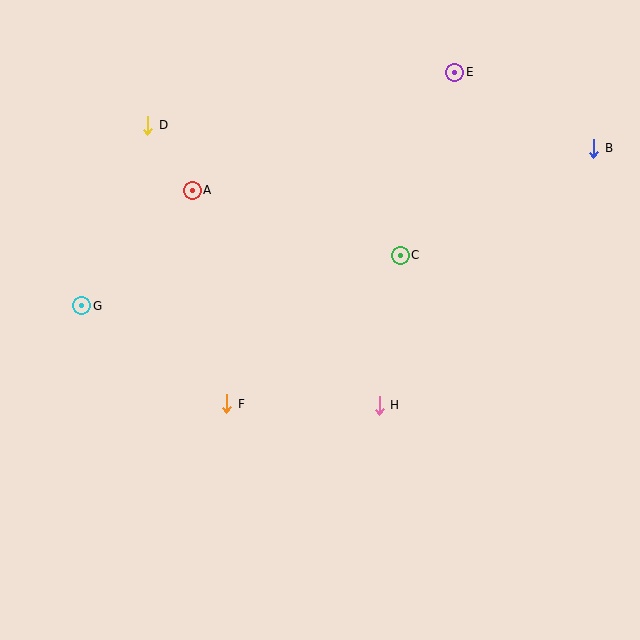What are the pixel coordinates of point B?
Point B is at (594, 148).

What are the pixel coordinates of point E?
Point E is at (455, 72).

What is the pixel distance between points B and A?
The distance between B and A is 404 pixels.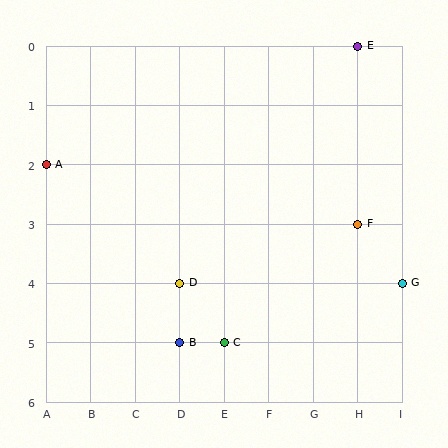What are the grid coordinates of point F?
Point F is at grid coordinates (H, 3).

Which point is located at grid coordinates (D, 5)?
Point B is at (D, 5).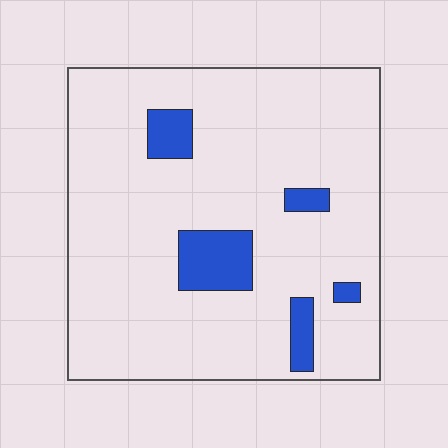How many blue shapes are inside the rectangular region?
5.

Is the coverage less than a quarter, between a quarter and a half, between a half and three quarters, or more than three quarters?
Less than a quarter.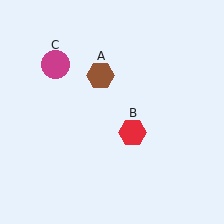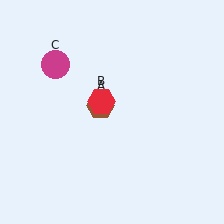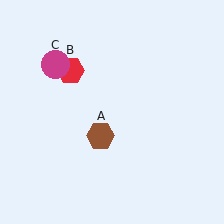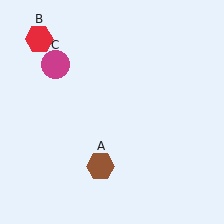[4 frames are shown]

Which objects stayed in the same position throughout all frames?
Magenta circle (object C) remained stationary.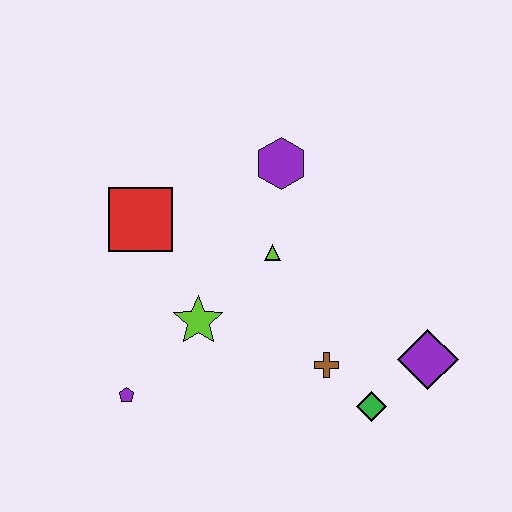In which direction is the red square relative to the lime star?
The red square is above the lime star.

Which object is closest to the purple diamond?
The green diamond is closest to the purple diamond.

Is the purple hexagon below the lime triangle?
No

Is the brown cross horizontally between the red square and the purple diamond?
Yes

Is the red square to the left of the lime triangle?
Yes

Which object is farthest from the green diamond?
The red square is farthest from the green diamond.